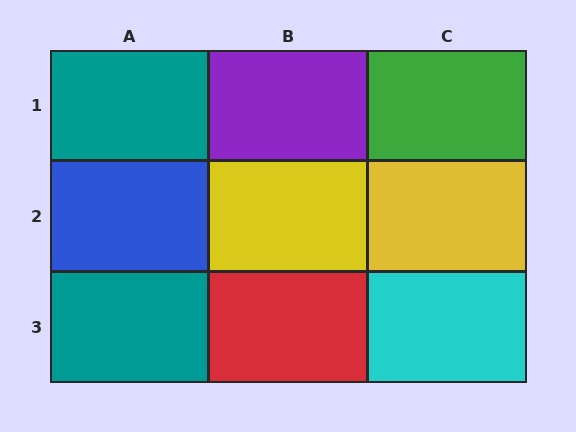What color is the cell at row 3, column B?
Red.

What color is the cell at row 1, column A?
Teal.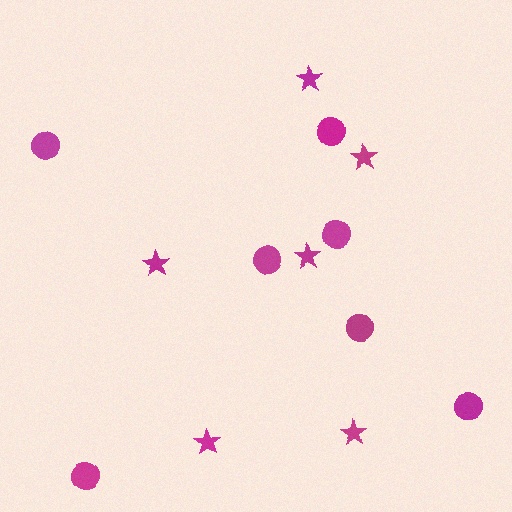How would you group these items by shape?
There are 2 groups: one group of circles (7) and one group of stars (6).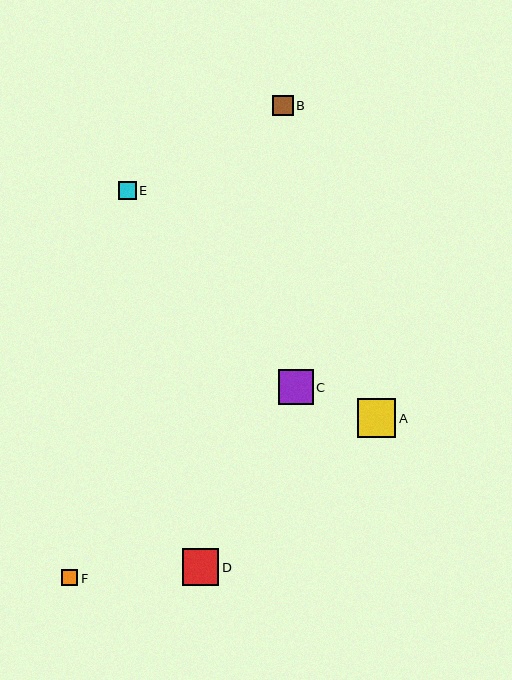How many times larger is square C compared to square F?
Square C is approximately 2.1 times the size of square F.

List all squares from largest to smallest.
From largest to smallest: A, D, C, B, E, F.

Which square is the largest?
Square A is the largest with a size of approximately 39 pixels.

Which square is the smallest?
Square F is the smallest with a size of approximately 16 pixels.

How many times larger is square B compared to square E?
Square B is approximately 1.2 times the size of square E.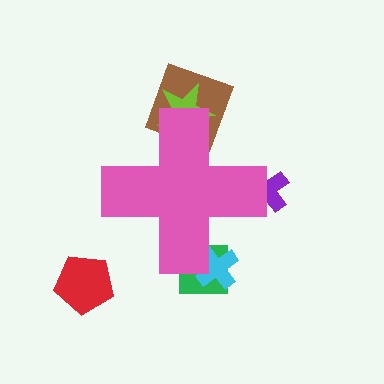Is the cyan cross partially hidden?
Yes, the cyan cross is partially hidden behind the pink cross.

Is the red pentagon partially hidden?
No, the red pentagon is fully visible.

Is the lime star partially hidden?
Yes, the lime star is partially hidden behind the pink cross.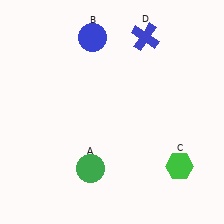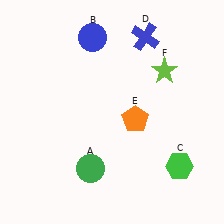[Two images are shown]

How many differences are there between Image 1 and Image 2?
There are 2 differences between the two images.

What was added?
An orange pentagon (E), a lime star (F) were added in Image 2.